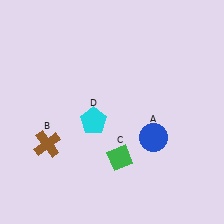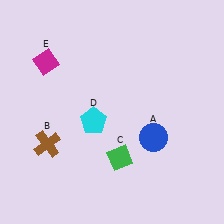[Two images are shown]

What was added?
A magenta diamond (E) was added in Image 2.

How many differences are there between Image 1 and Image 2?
There is 1 difference between the two images.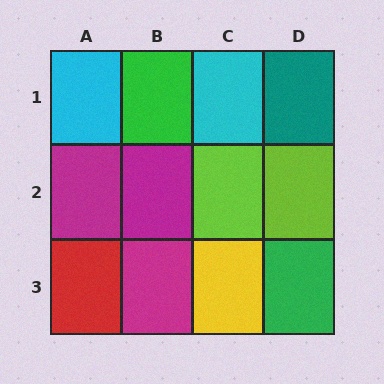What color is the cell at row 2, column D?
Lime.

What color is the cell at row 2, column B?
Magenta.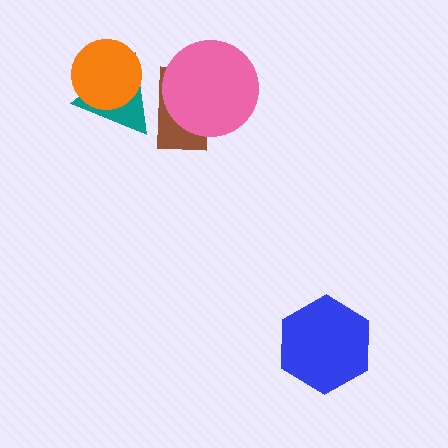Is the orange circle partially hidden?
No, no other shape covers it.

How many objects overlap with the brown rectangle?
2 objects overlap with the brown rectangle.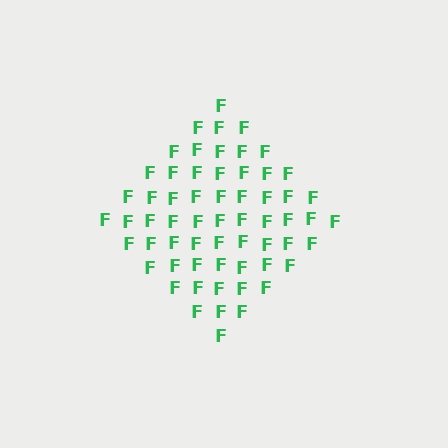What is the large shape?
The large shape is a diamond.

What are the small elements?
The small elements are letter F's.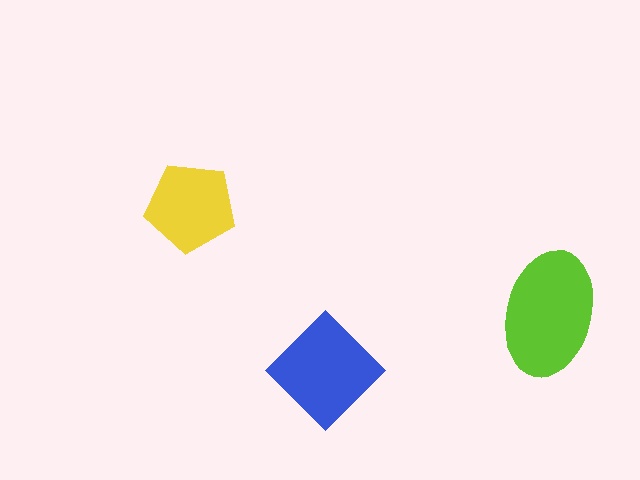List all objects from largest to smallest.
The lime ellipse, the blue diamond, the yellow pentagon.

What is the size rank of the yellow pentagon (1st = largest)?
3rd.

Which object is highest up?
The yellow pentagon is topmost.